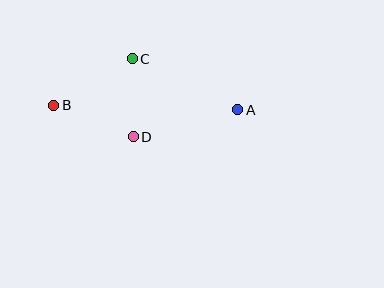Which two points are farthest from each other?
Points A and B are farthest from each other.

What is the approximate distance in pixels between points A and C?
The distance between A and C is approximately 117 pixels.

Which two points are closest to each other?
Points C and D are closest to each other.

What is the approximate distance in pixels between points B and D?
The distance between B and D is approximately 86 pixels.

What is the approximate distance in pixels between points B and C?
The distance between B and C is approximately 91 pixels.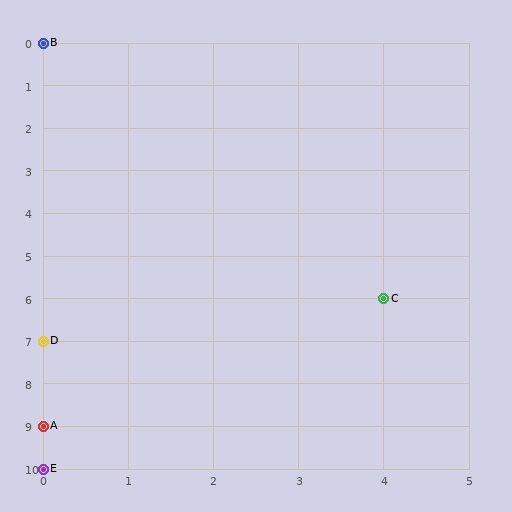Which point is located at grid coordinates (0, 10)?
Point E is at (0, 10).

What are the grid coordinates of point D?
Point D is at grid coordinates (0, 7).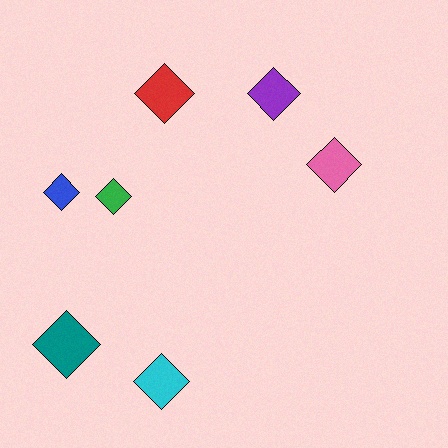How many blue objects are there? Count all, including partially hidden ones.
There is 1 blue object.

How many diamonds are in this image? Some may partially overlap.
There are 7 diamonds.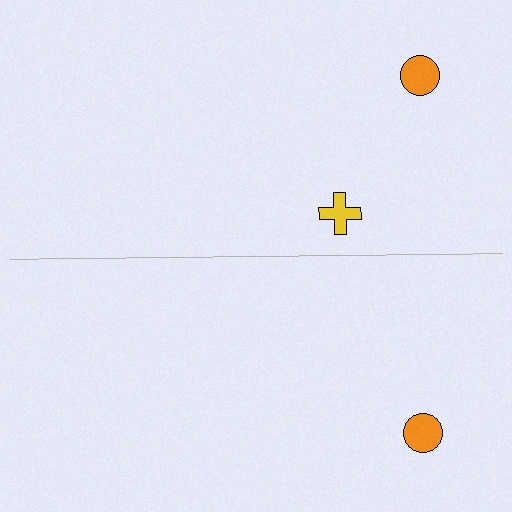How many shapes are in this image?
There are 3 shapes in this image.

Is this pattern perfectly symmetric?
No, the pattern is not perfectly symmetric. A yellow cross is missing from the bottom side.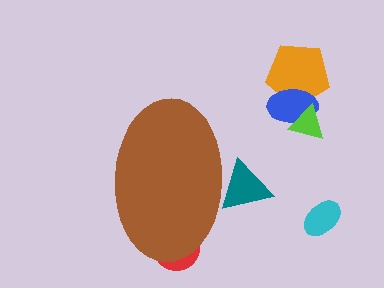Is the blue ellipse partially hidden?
No, the blue ellipse is fully visible.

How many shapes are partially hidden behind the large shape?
2 shapes are partially hidden.